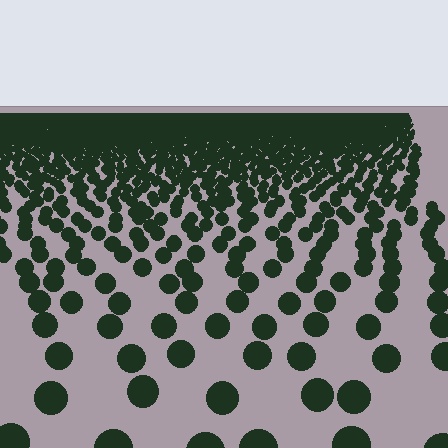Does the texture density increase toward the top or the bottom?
Density increases toward the top.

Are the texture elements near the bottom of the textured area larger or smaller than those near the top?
Larger. Near the bottom, elements are closer to the viewer and appear at a bigger on-screen size.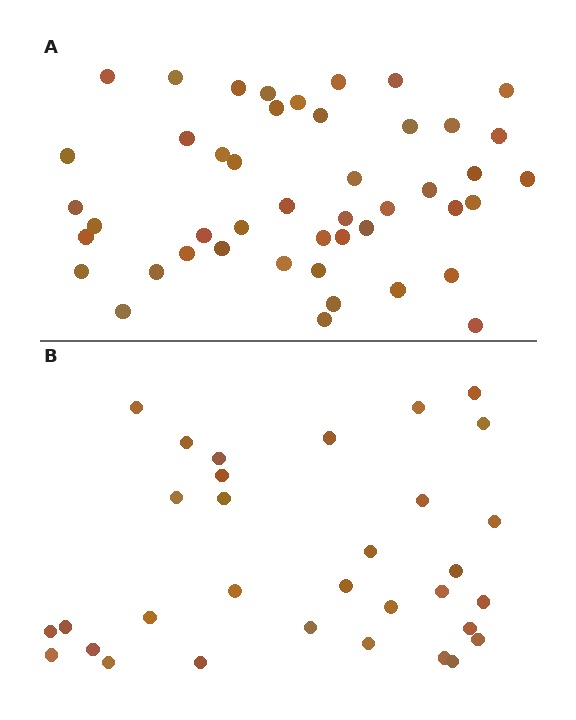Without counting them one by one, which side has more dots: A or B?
Region A (the top region) has more dots.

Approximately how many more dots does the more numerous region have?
Region A has approximately 15 more dots than region B.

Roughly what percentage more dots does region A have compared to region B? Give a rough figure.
About 45% more.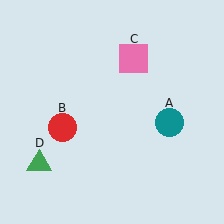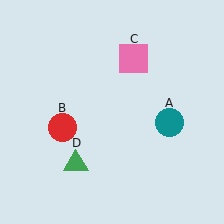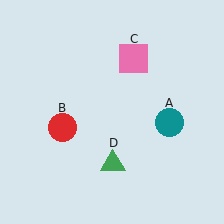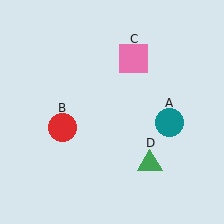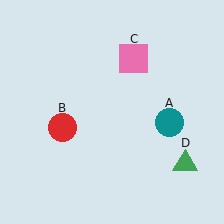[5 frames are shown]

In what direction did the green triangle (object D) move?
The green triangle (object D) moved right.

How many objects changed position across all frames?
1 object changed position: green triangle (object D).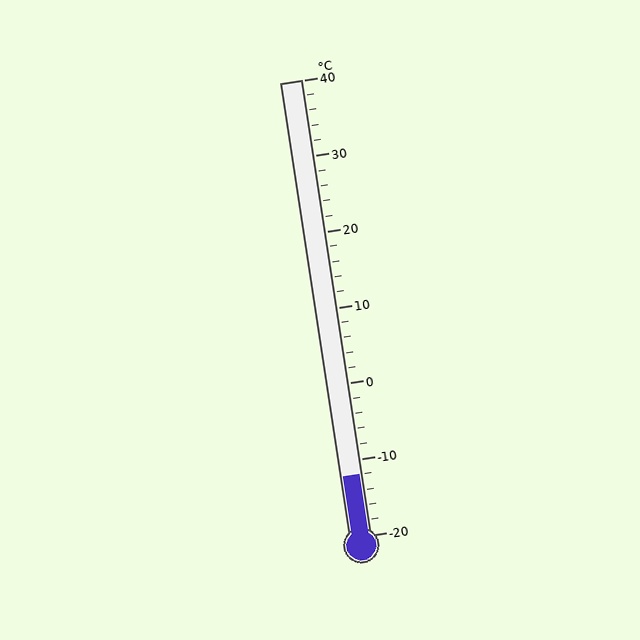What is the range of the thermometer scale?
The thermometer scale ranges from -20°C to 40°C.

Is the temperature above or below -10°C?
The temperature is below -10°C.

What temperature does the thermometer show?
The thermometer shows approximately -12°C.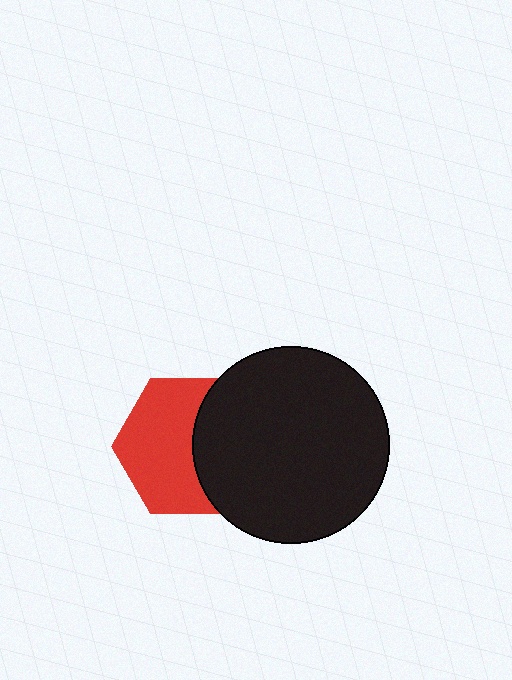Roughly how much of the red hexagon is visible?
About half of it is visible (roughly 59%).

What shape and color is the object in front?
The object in front is a black circle.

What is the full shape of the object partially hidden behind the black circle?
The partially hidden object is a red hexagon.